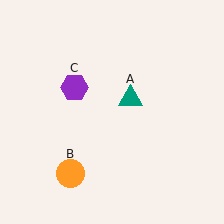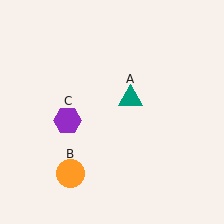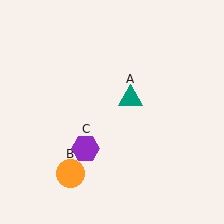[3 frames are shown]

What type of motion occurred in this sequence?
The purple hexagon (object C) rotated counterclockwise around the center of the scene.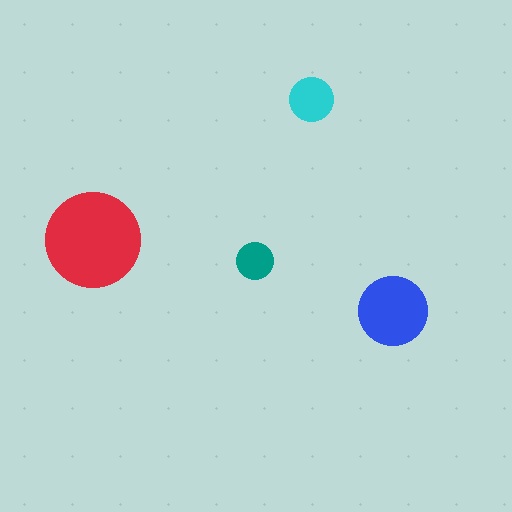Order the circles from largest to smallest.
the red one, the blue one, the cyan one, the teal one.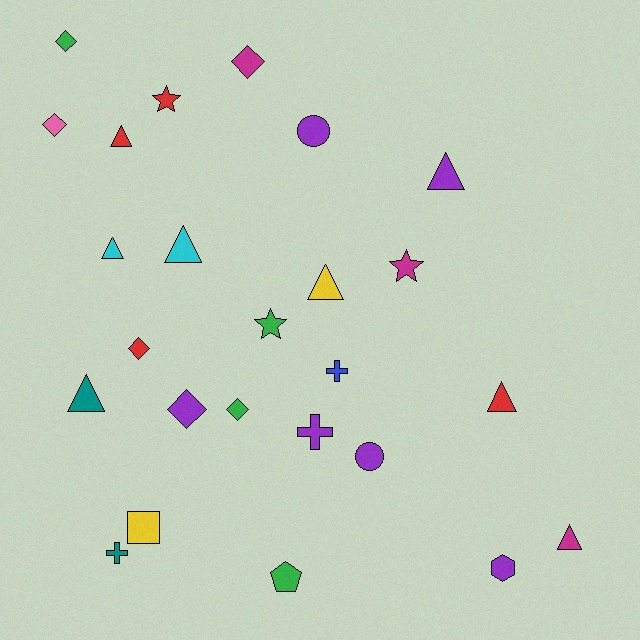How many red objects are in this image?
There are 4 red objects.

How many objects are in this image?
There are 25 objects.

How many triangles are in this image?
There are 8 triangles.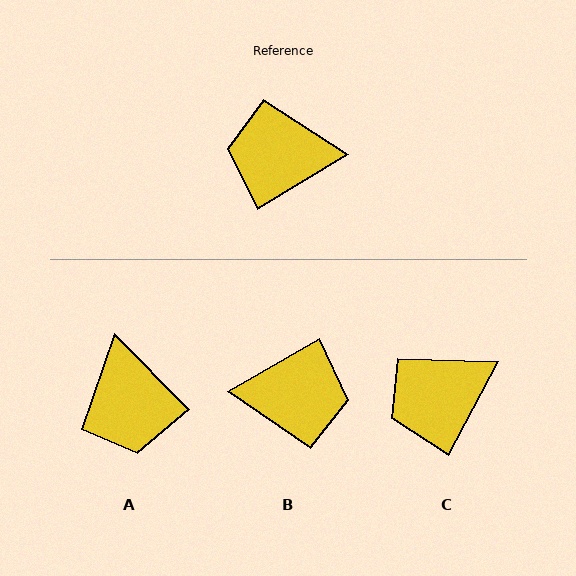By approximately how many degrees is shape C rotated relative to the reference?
Approximately 31 degrees counter-clockwise.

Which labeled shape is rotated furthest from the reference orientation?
B, about 179 degrees away.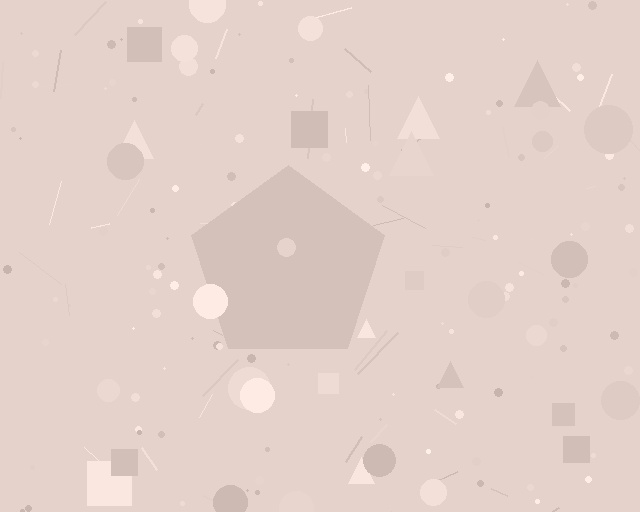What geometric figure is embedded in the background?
A pentagon is embedded in the background.